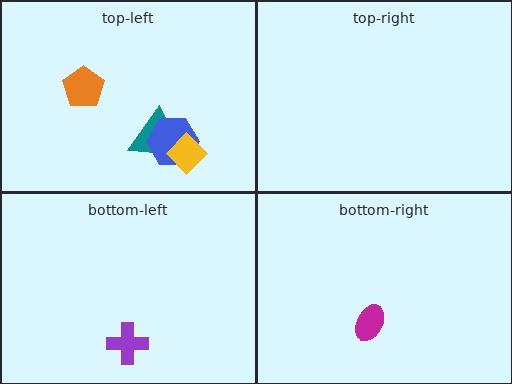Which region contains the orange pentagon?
The top-left region.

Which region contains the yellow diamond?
The top-left region.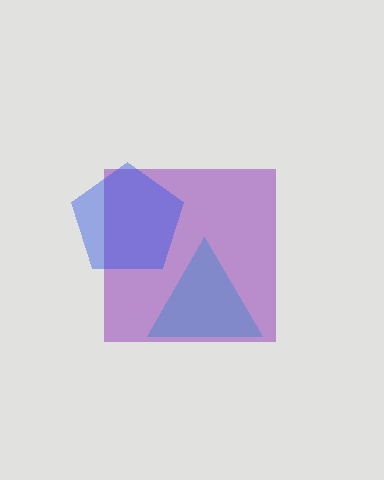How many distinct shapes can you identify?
There are 3 distinct shapes: a cyan triangle, a purple square, a blue pentagon.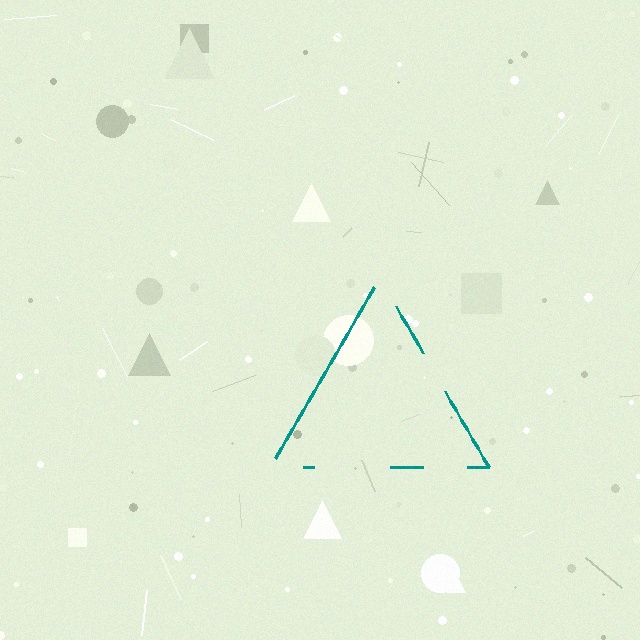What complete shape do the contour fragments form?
The contour fragments form a triangle.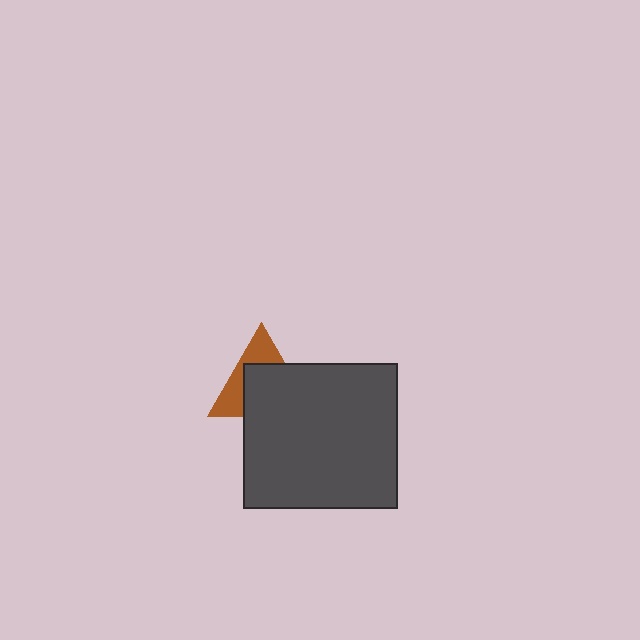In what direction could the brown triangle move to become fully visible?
The brown triangle could move up. That would shift it out from behind the dark gray rectangle entirely.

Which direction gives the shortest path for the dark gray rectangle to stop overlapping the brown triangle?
Moving down gives the shortest separation.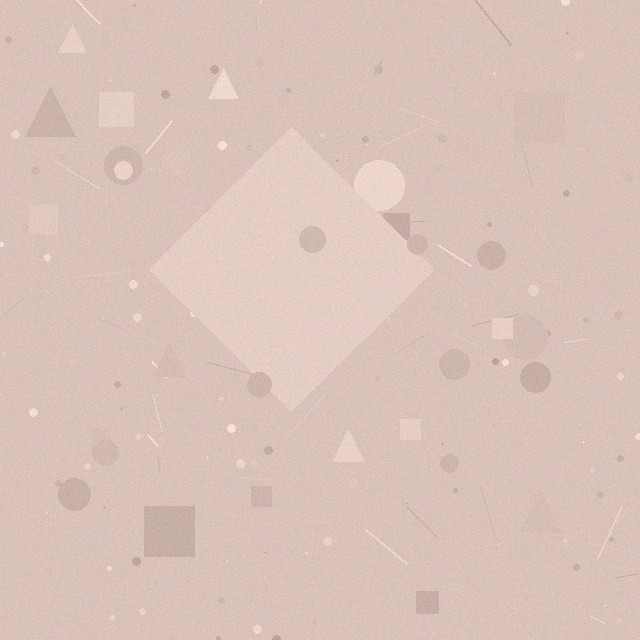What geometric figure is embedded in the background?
A diamond is embedded in the background.